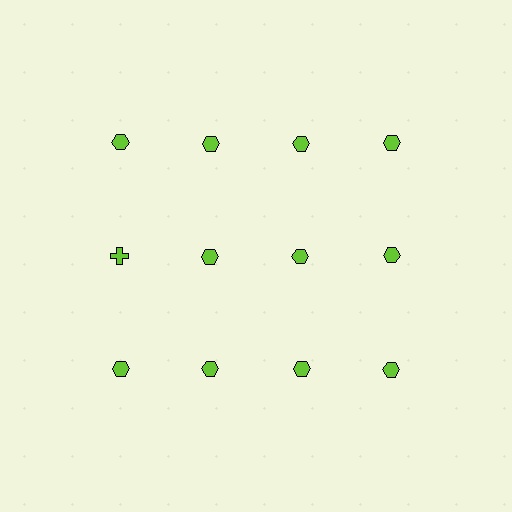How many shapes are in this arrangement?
There are 12 shapes arranged in a grid pattern.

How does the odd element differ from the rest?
It has a different shape: cross instead of hexagon.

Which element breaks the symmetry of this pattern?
The lime cross in the second row, leftmost column breaks the symmetry. All other shapes are lime hexagons.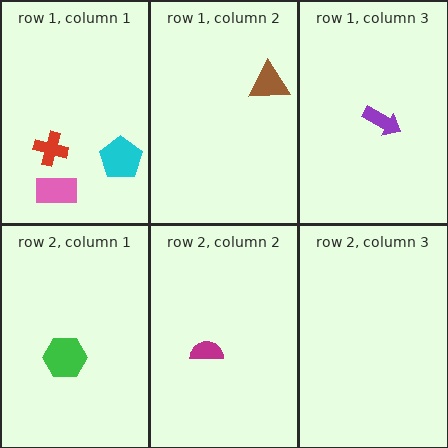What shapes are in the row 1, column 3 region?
The purple arrow.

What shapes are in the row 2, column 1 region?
The green hexagon.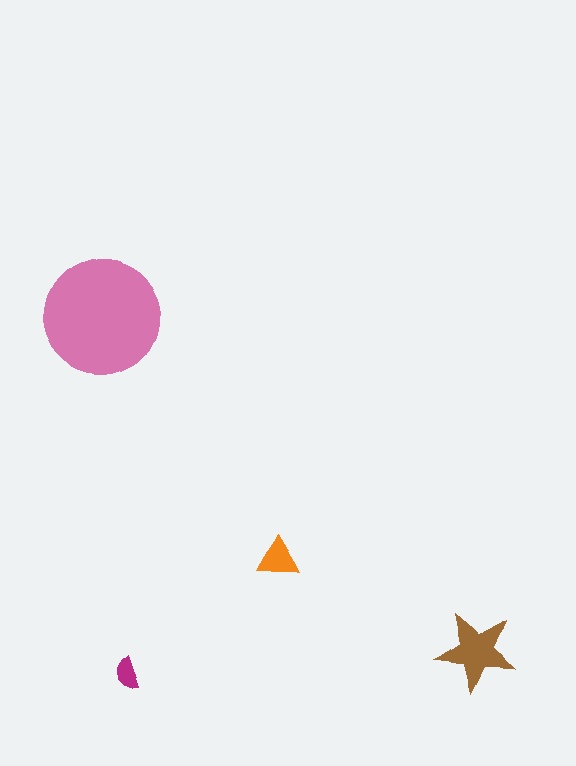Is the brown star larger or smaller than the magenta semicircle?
Larger.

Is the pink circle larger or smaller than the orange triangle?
Larger.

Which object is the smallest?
The magenta semicircle.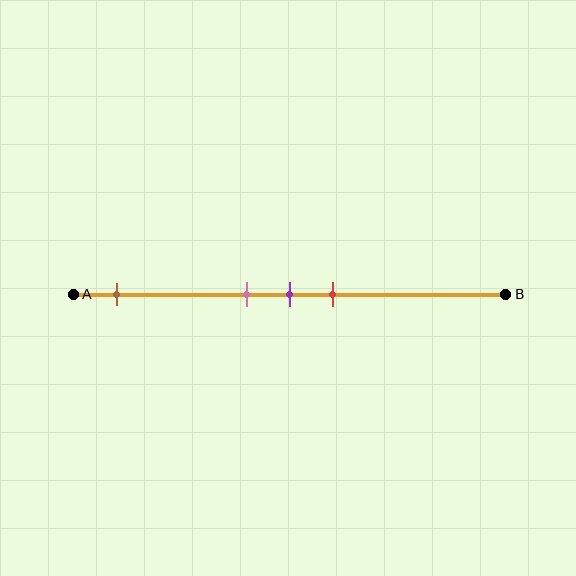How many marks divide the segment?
There are 4 marks dividing the segment.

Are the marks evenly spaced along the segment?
No, the marks are not evenly spaced.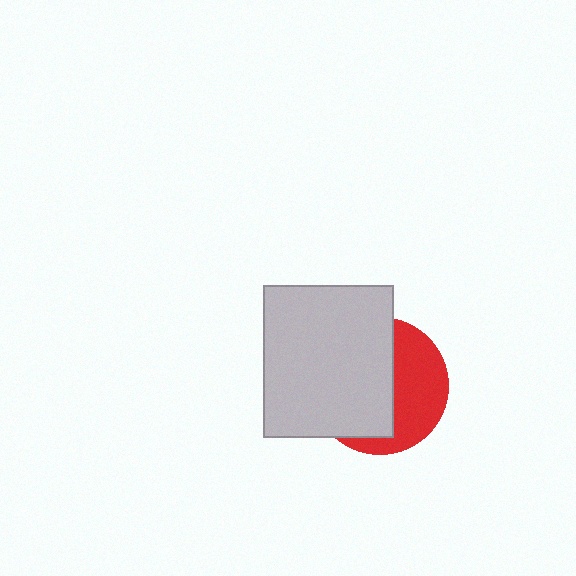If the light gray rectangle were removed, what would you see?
You would see the complete red circle.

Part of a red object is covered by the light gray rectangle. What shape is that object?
It is a circle.